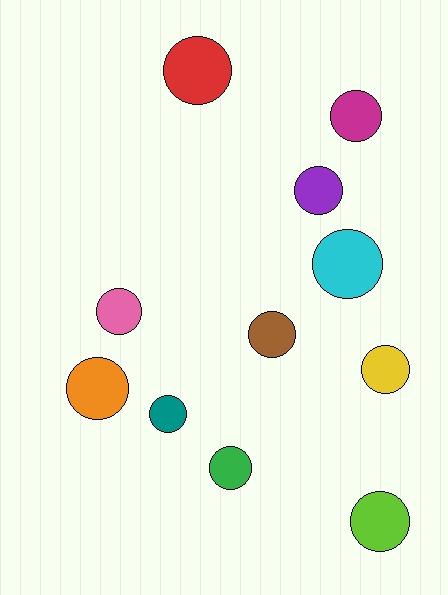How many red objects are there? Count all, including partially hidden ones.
There is 1 red object.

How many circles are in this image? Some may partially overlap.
There are 11 circles.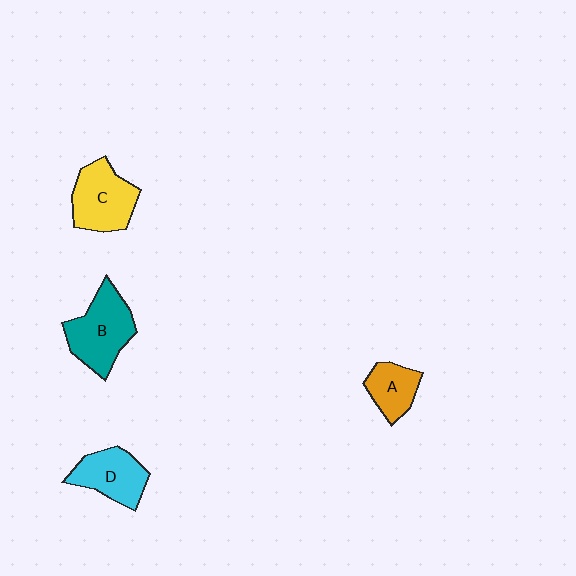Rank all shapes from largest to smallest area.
From largest to smallest: B (teal), C (yellow), D (cyan), A (orange).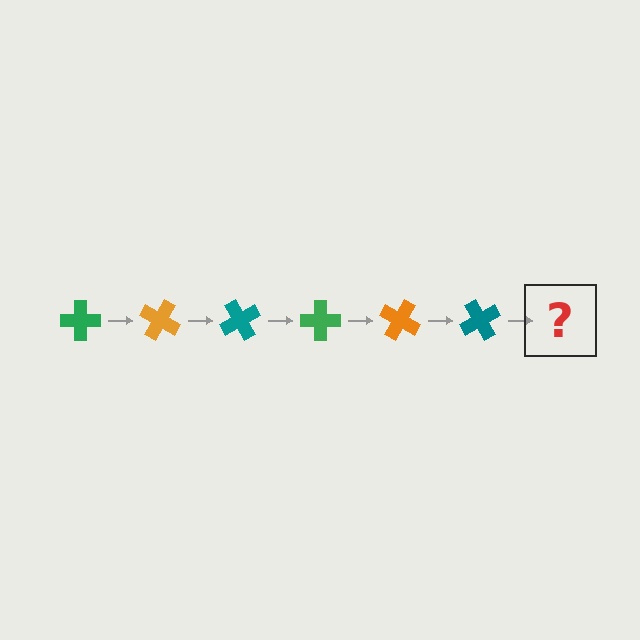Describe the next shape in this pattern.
It should be a green cross, rotated 180 degrees from the start.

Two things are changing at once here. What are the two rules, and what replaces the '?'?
The two rules are that it rotates 30 degrees each step and the color cycles through green, orange, and teal. The '?' should be a green cross, rotated 180 degrees from the start.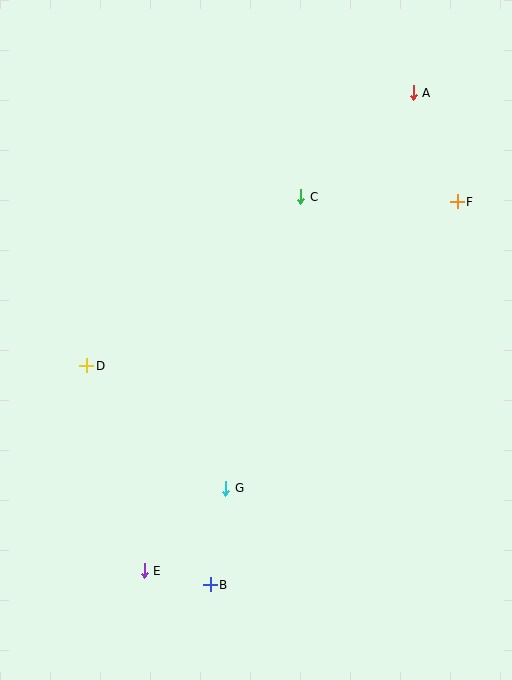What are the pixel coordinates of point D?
Point D is at (87, 366).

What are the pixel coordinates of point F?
Point F is at (457, 202).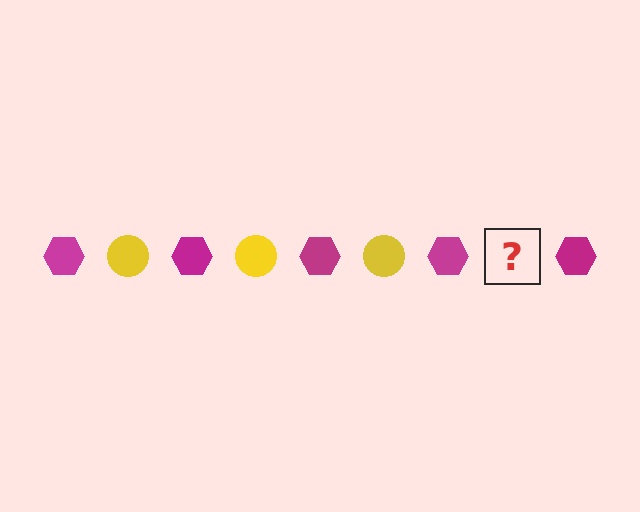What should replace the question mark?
The question mark should be replaced with a yellow circle.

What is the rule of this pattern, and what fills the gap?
The rule is that the pattern alternates between magenta hexagon and yellow circle. The gap should be filled with a yellow circle.